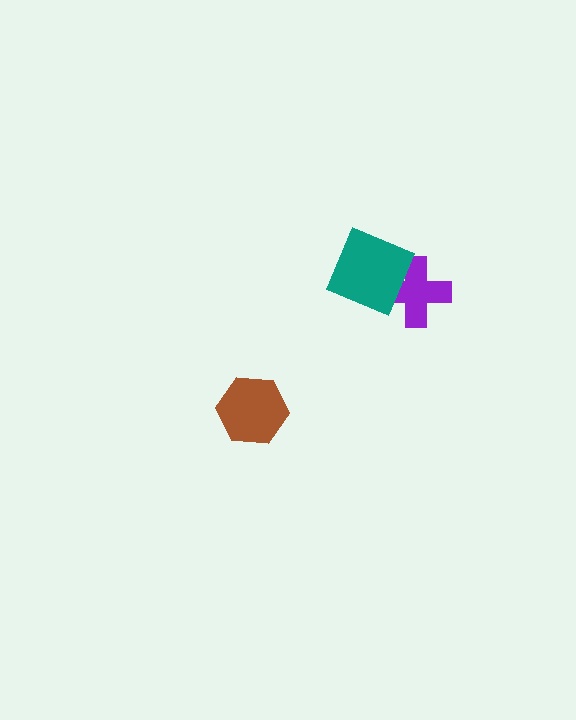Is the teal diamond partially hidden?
No, no other shape covers it.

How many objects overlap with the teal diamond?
1 object overlaps with the teal diamond.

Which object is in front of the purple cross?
The teal diamond is in front of the purple cross.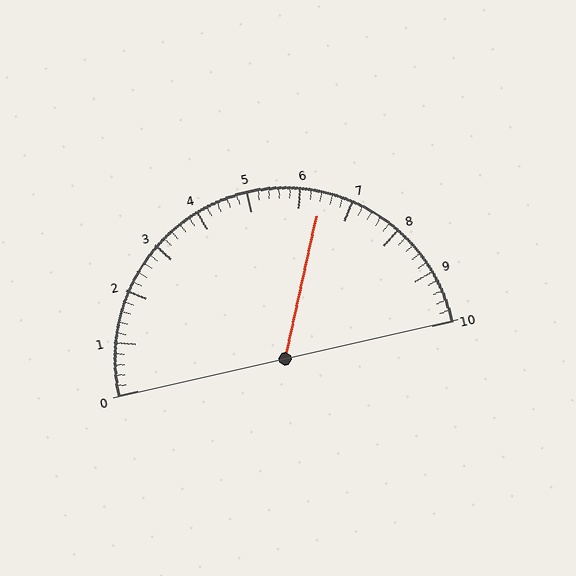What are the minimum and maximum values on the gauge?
The gauge ranges from 0 to 10.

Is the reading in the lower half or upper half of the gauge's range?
The reading is in the upper half of the range (0 to 10).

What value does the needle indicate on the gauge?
The needle indicates approximately 6.4.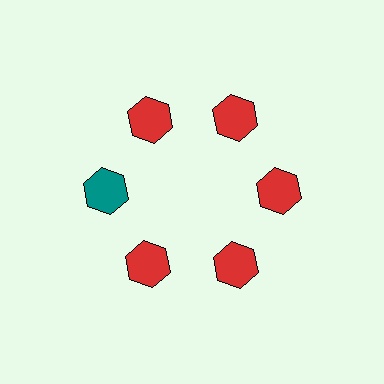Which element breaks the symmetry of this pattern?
The teal hexagon at roughly the 9 o'clock position breaks the symmetry. All other shapes are red hexagons.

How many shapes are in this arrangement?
There are 6 shapes arranged in a ring pattern.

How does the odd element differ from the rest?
It has a different color: teal instead of red.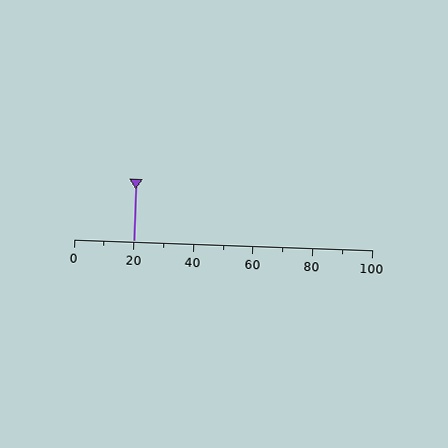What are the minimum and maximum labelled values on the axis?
The axis runs from 0 to 100.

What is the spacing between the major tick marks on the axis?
The major ticks are spaced 20 apart.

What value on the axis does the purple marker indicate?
The marker indicates approximately 20.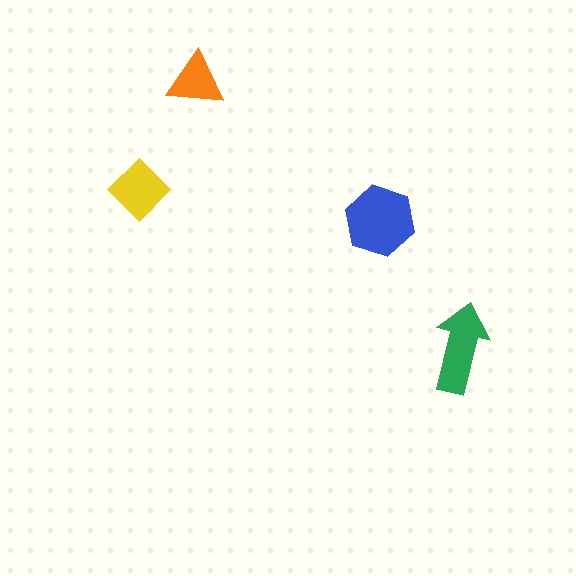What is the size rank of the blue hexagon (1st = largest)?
1st.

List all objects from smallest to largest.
The orange triangle, the yellow diamond, the green arrow, the blue hexagon.